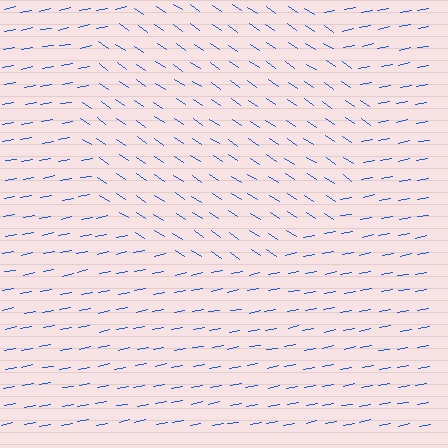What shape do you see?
I see a circle.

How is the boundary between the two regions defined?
The boundary is defined purely by a change in line orientation (approximately 45 degrees difference). All lines are the same color and thickness.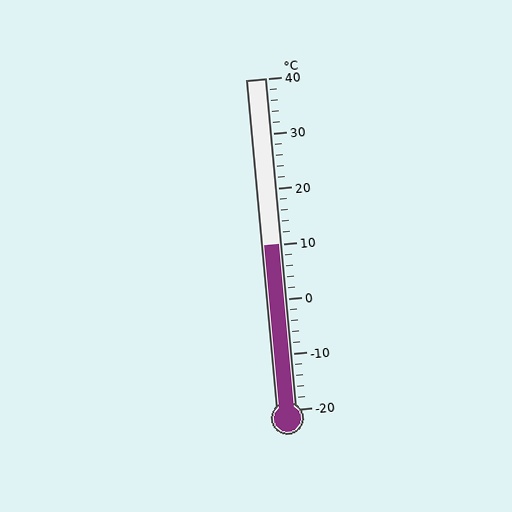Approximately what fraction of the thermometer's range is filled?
The thermometer is filled to approximately 50% of its range.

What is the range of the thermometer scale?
The thermometer scale ranges from -20°C to 40°C.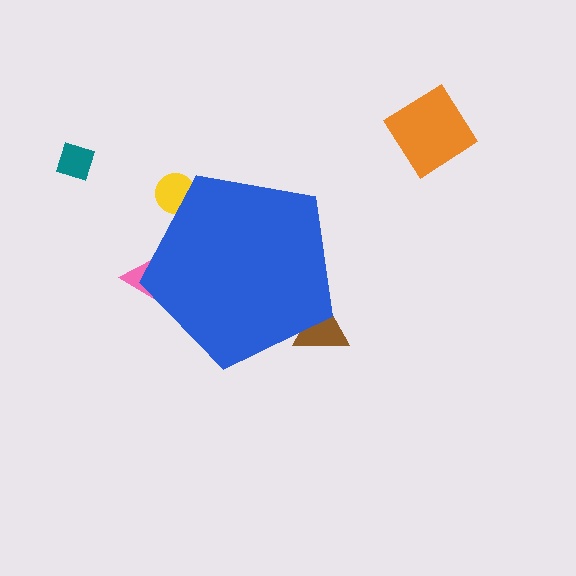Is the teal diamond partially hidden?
No, the teal diamond is fully visible.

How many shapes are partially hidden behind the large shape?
3 shapes are partially hidden.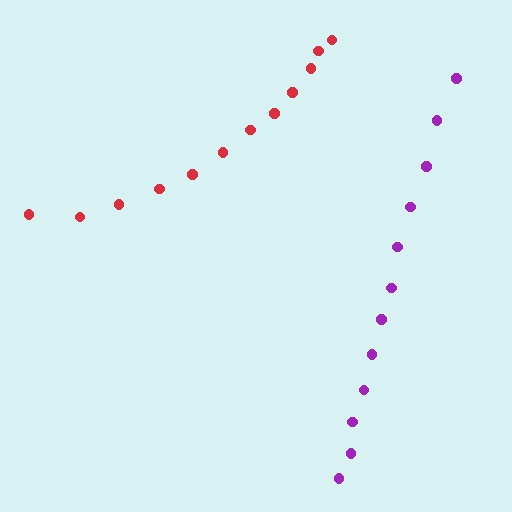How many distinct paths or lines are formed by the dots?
There are 2 distinct paths.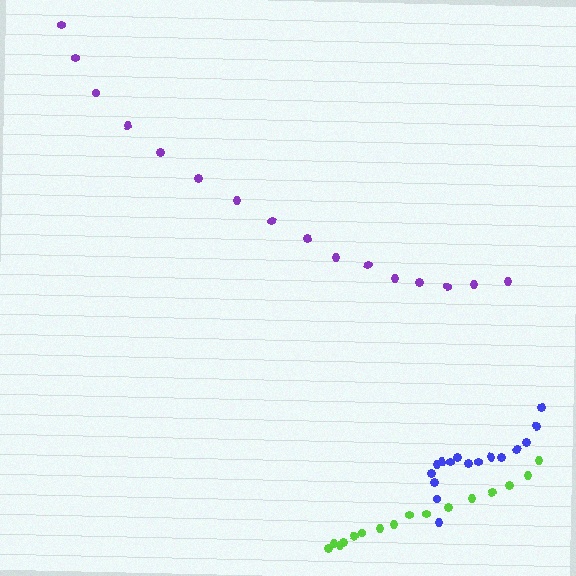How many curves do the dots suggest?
There are 3 distinct paths.